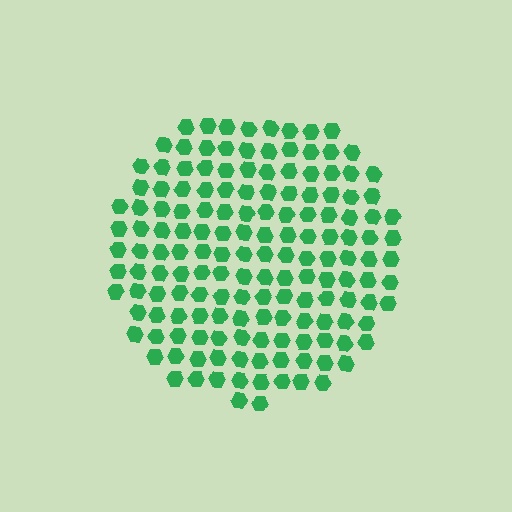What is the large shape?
The large shape is a circle.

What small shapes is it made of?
It is made of small hexagons.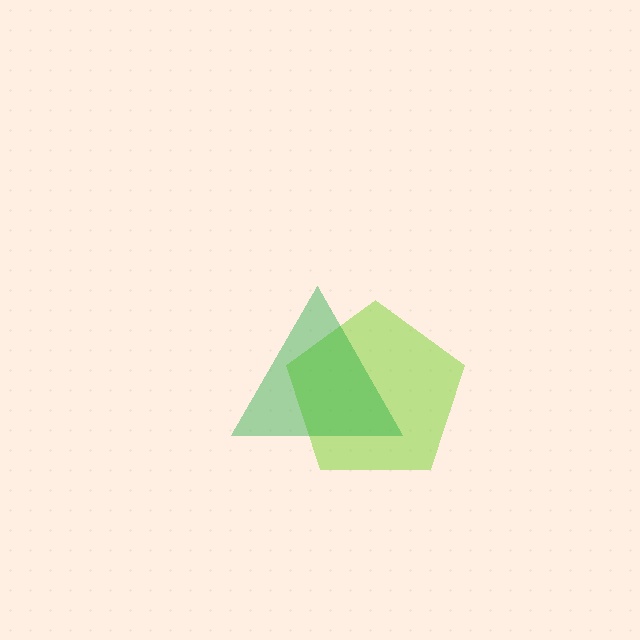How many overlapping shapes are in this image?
There are 2 overlapping shapes in the image.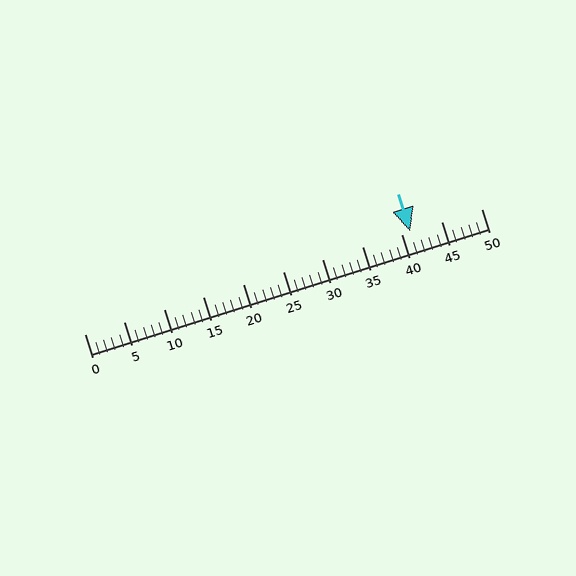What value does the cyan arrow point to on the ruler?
The cyan arrow points to approximately 41.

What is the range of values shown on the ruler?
The ruler shows values from 0 to 50.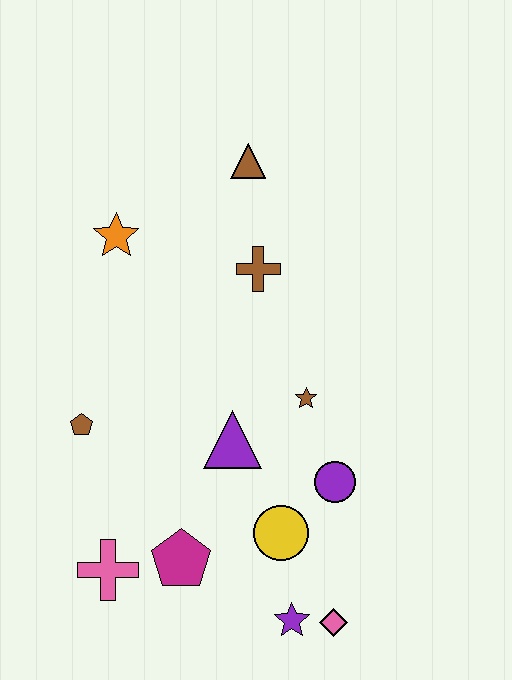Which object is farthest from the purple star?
The brown triangle is farthest from the purple star.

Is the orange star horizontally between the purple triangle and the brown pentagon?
Yes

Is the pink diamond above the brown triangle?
No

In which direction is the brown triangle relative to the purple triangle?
The brown triangle is above the purple triangle.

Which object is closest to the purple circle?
The yellow circle is closest to the purple circle.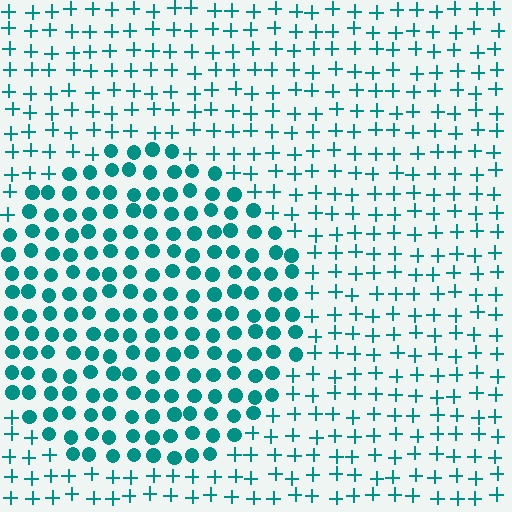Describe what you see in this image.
The image is filled with small teal elements arranged in a uniform grid. A circle-shaped region contains circles, while the surrounding area contains plus signs. The boundary is defined purely by the change in element shape.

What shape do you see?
I see a circle.